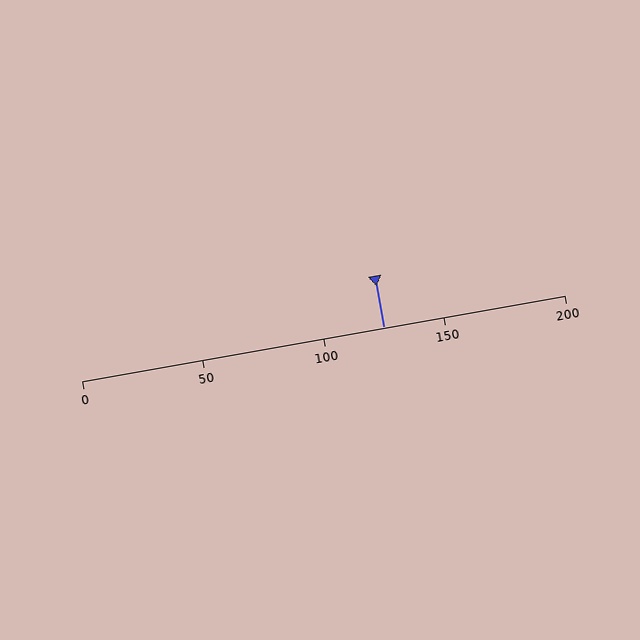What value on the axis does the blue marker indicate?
The marker indicates approximately 125.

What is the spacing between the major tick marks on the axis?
The major ticks are spaced 50 apart.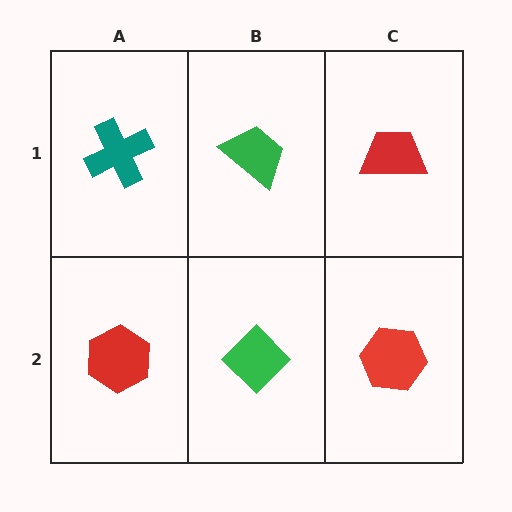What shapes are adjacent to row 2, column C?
A red trapezoid (row 1, column C), a green diamond (row 2, column B).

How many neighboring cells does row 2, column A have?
2.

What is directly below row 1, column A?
A red hexagon.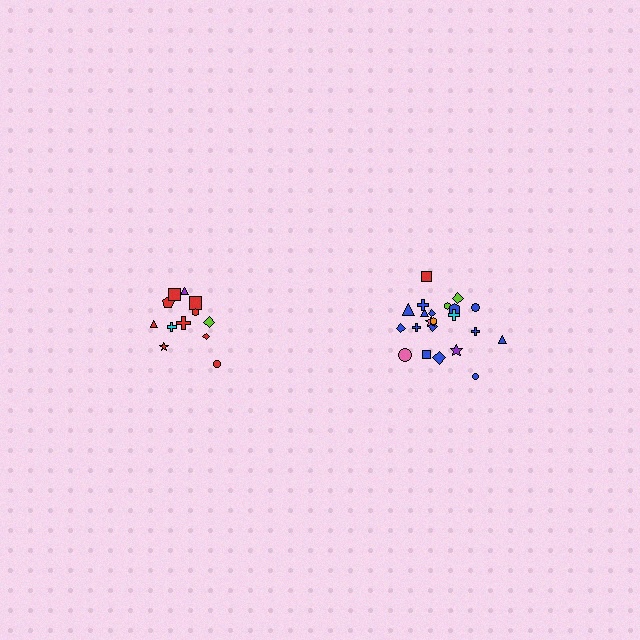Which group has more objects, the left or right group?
The right group.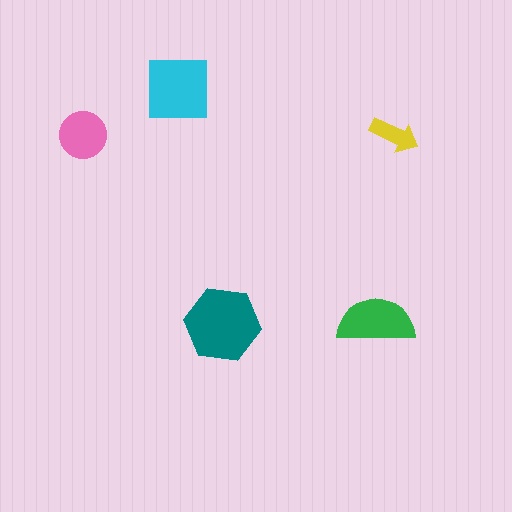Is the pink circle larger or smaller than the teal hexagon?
Smaller.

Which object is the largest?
The teal hexagon.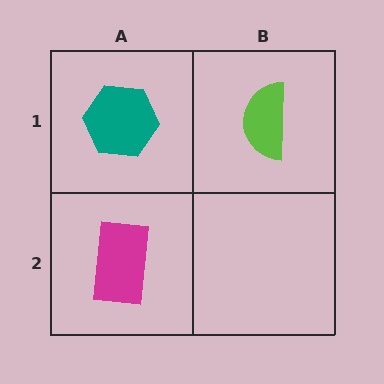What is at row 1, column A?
A teal hexagon.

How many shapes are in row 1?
2 shapes.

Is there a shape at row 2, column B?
No, that cell is empty.